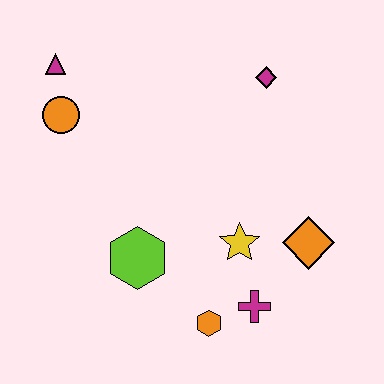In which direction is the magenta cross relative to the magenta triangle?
The magenta cross is below the magenta triangle.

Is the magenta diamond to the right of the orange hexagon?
Yes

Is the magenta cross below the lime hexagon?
Yes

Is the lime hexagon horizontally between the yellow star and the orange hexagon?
No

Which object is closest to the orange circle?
The magenta triangle is closest to the orange circle.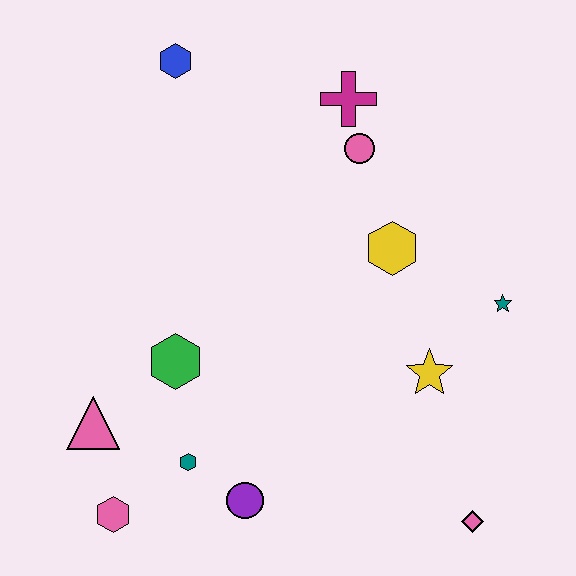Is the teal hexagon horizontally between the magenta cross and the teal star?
No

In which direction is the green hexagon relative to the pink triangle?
The green hexagon is to the right of the pink triangle.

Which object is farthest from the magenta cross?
The pink hexagon is farthest from the magenta cross.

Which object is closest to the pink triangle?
The pink hexagon is closest to the pink triangle.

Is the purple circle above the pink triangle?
No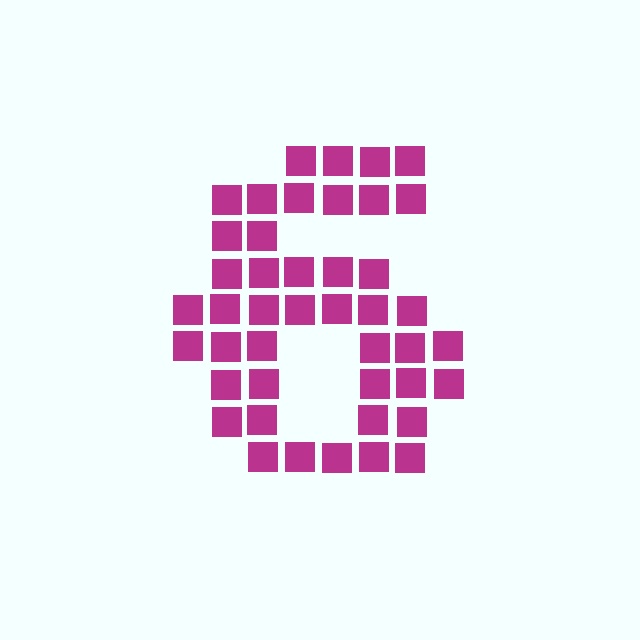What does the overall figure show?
The overall figure shows the digit 6.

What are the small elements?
The small elements are squares.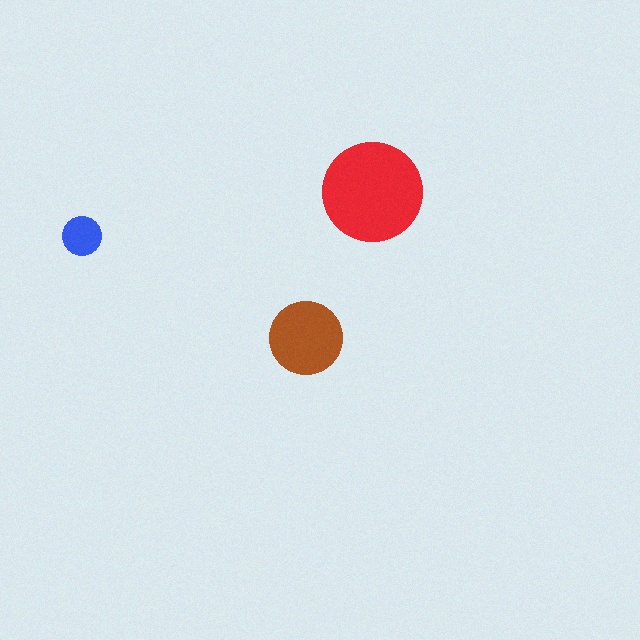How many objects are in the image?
There are 3 objects in the image.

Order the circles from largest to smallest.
the red one, the brown one, the blue one.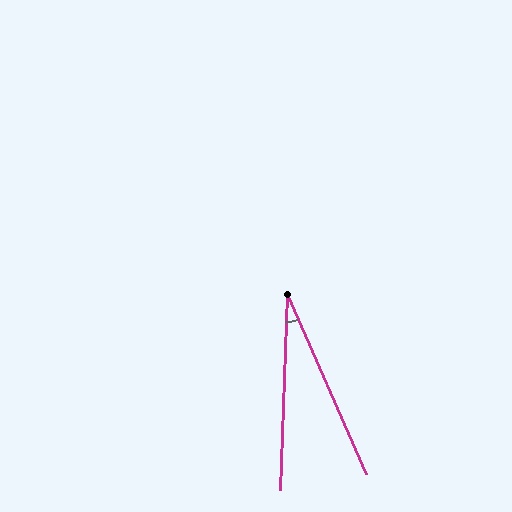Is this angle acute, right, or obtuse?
It is acute.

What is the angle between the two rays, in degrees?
Approximately 26 degrees.